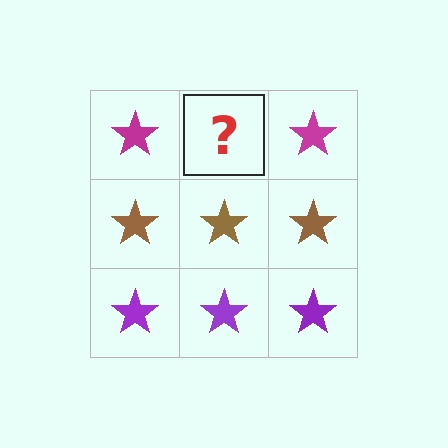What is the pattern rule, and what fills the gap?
The rule is that each row has a consistent color. The gap should be filled with a magenta star.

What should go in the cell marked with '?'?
The missing cell should contain a magenta star.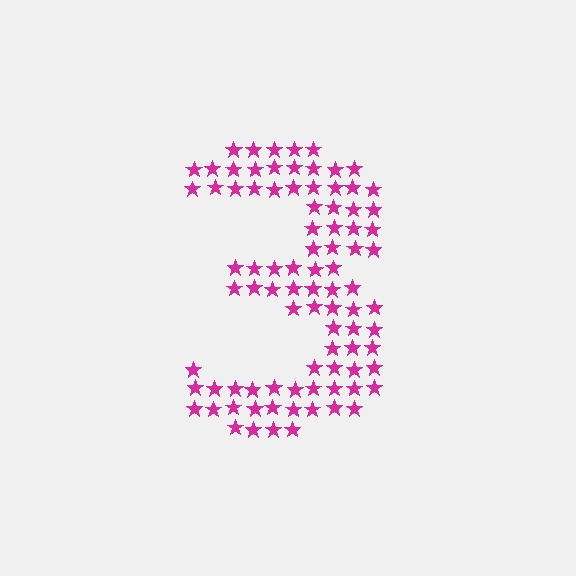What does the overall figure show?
The overall figure shows the digit 3.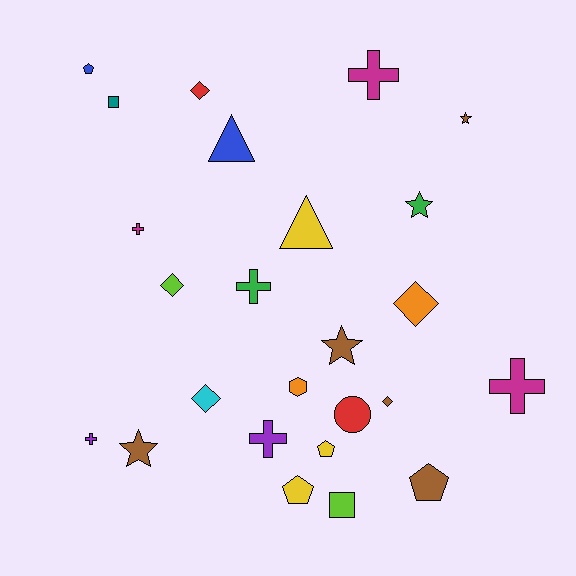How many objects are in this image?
There are 25 objects.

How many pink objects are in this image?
There are no pink objects.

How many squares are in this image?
There are 2 squares.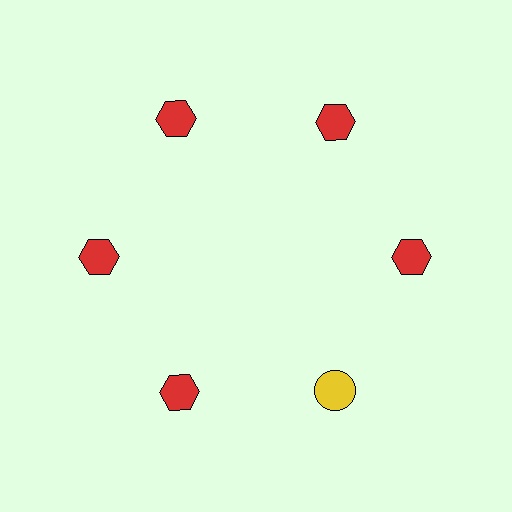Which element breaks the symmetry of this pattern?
The yellow circle at roughly the 5 o'clock position breaks the symmetry. All other shapes are red hexagons.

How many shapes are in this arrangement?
There are 6 shapes arranged in a ring pattern.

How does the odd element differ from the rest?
It differs in both color (yellow instead of red) and shape (circle instead of hexagon).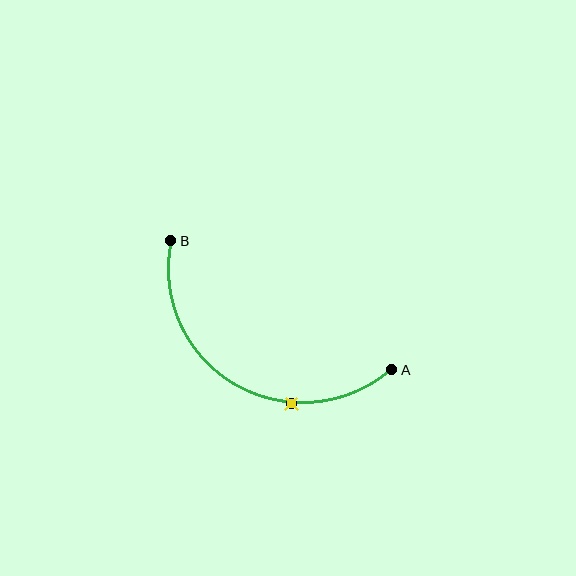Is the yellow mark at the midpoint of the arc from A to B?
No. The yellow mark lies on the arc but is closer to endpoint A. The arc midpoint would be at the point on the curve equidistant along the arc from both A and B.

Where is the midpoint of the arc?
The arc midpoint is the point on the curve farthest from the straight line joining A and B. It sits below that line.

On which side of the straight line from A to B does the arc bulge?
The arc bulges below the straight line connecting A and B.